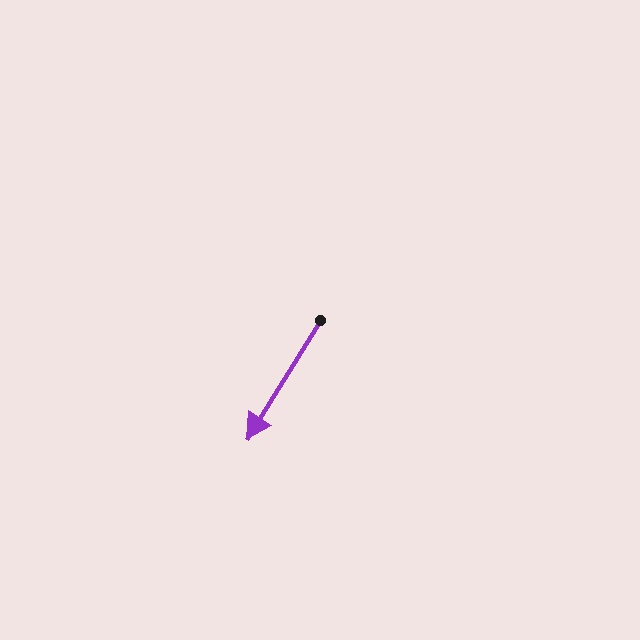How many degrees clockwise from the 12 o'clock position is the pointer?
Approximately 212 degrees.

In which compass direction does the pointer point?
Southwest.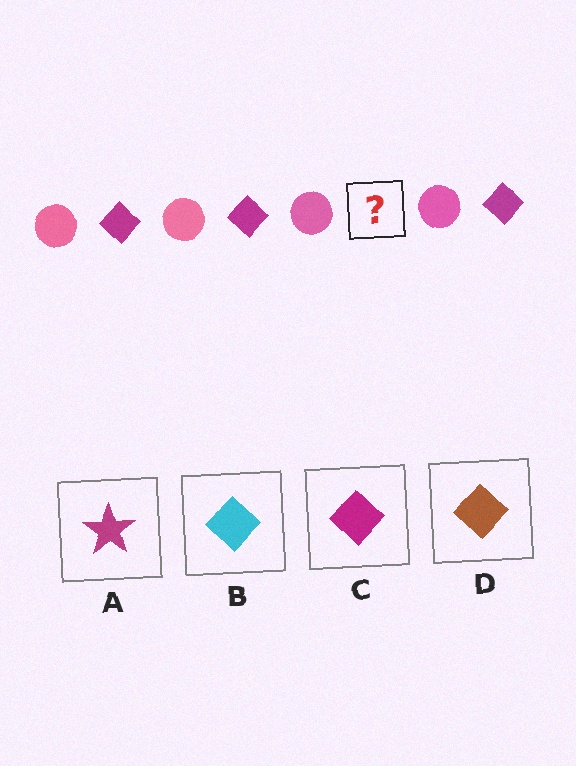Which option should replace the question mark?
Option C.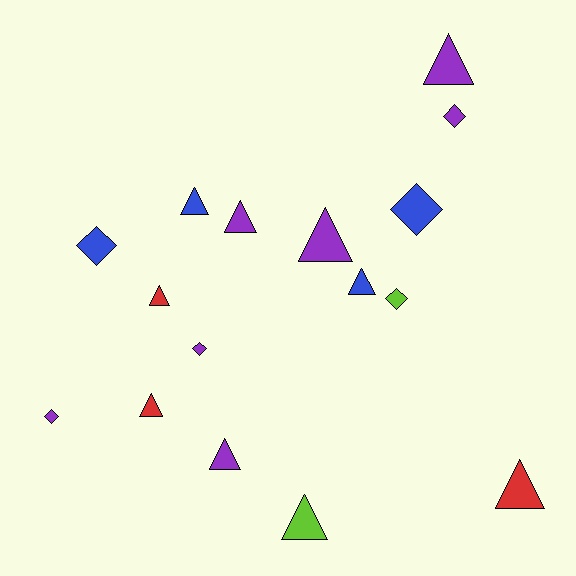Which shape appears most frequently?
Triangle, with 10 objects.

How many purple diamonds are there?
There are 3 purple diamonds.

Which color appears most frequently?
Purple, with 7 objects.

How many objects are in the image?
There are 16 objects.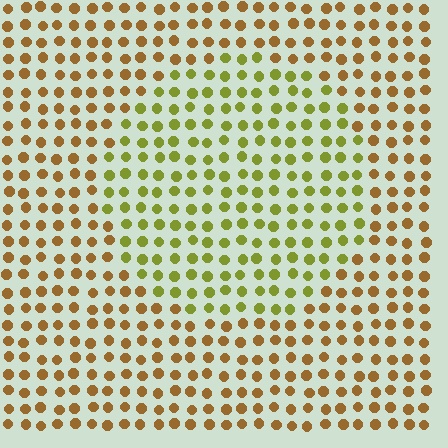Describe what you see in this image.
The image is filled with small brown elements in a uniform arrangement. A circle-shaped region is visible where the elements are tinted to a slightly different hue, forming a subtle color boundary.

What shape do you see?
I see a circle.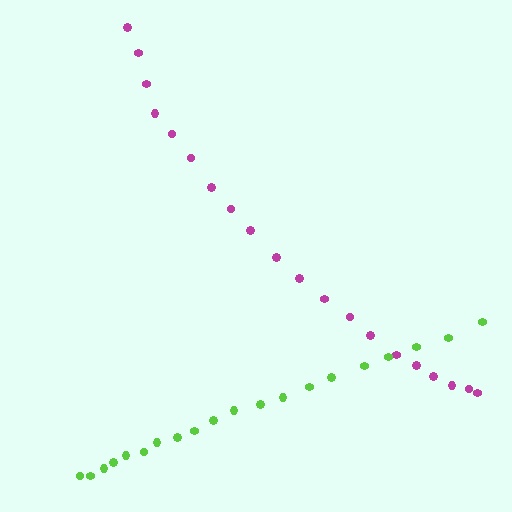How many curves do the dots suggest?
There are 2 distinct paths.